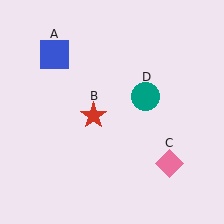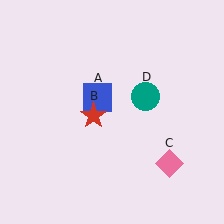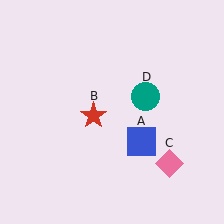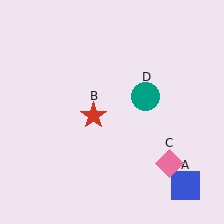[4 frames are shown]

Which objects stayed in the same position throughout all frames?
Red star (object B) and pink diamond (object C) and teal circle (object D) remained stationary.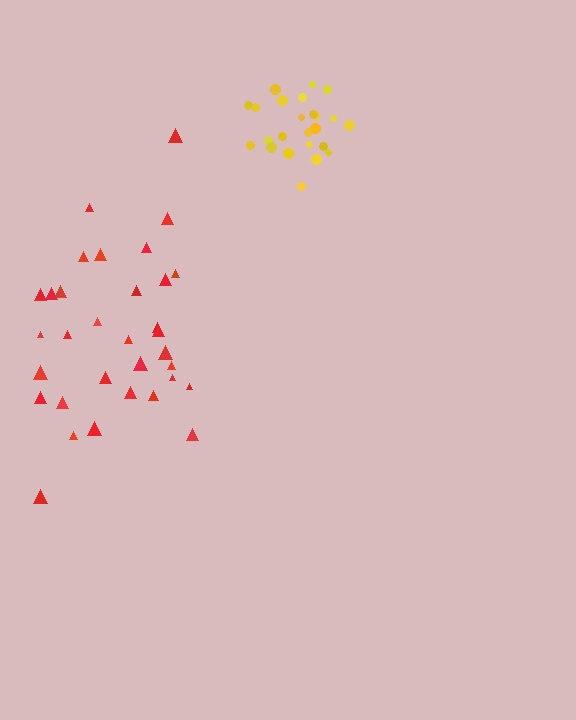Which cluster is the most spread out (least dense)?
Red.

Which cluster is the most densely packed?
Yellow.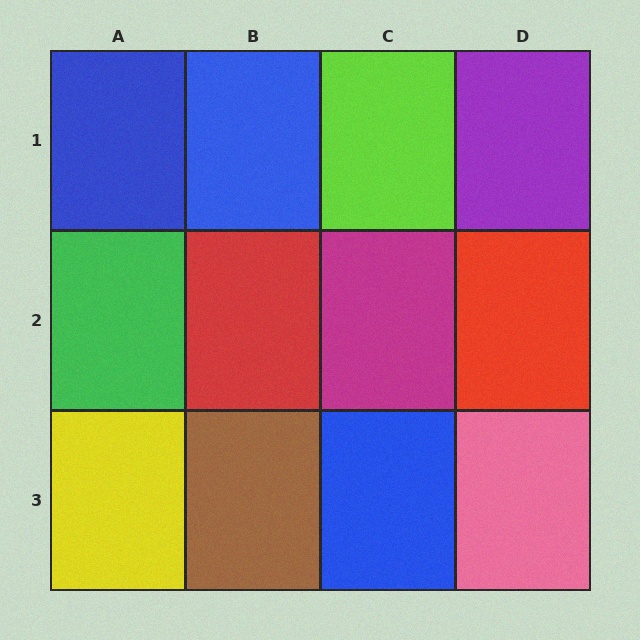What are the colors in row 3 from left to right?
Yellow, brown, blue, pink.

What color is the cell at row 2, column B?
Red.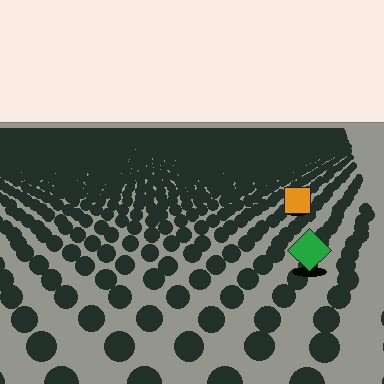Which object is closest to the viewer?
The green diamond is closest. The texture marks near it are larger and more spread out.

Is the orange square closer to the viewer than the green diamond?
No. The green diamond is closer — you can tell from the texture gradient: the ground texture is coarser near it.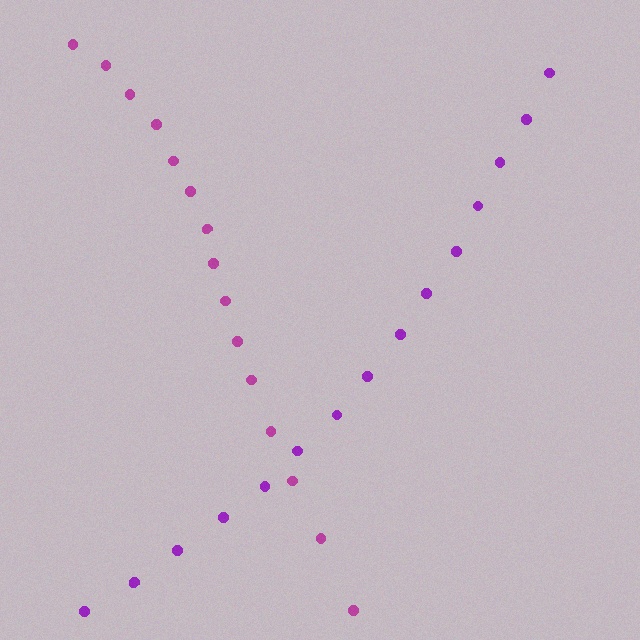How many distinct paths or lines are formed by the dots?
There are 2 distinct paths.